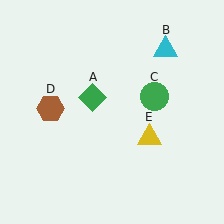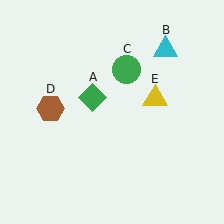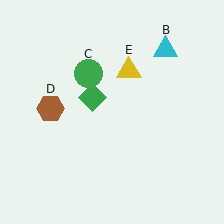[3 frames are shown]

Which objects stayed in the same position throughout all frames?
Green diamond (object A) and cyan triangle (object B) and brown hexagon (object D) remained stationary.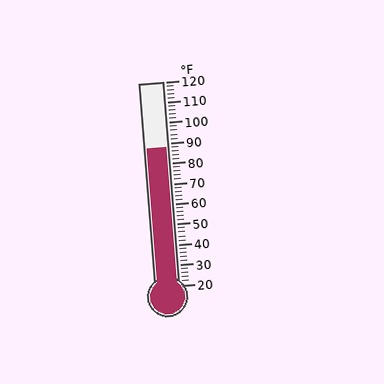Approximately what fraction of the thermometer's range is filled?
The thermometer is filled to approximately 70% of its range.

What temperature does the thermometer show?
The thermometer shows approximately 88°F.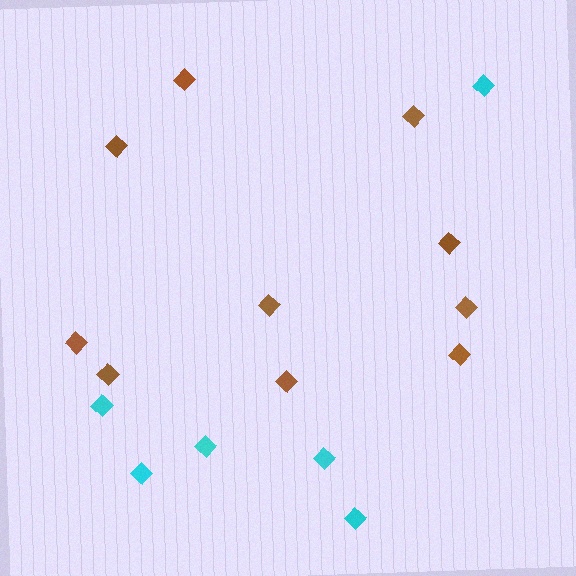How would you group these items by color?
There are 2 groups: one group of cyan diamonds (6) and one group of brown diamonds (10).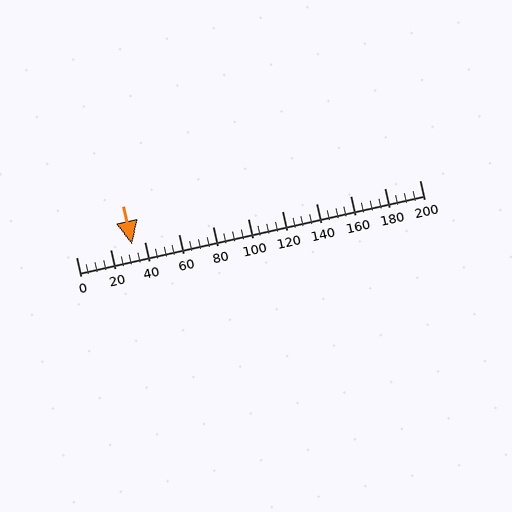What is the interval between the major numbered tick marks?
The major tick marks are spaced 20 units apart.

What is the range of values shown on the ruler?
The ruler shows values from 0 to 200.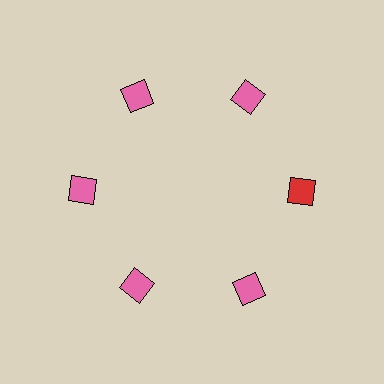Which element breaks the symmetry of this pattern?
The red diamond at roughly the 3 o'clock position breaks the symmetry. All other shapes are pink diamonds.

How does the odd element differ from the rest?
It has a different color: red instead of pink.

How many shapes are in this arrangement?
There are 6 shapes arranged in a ring pattern.